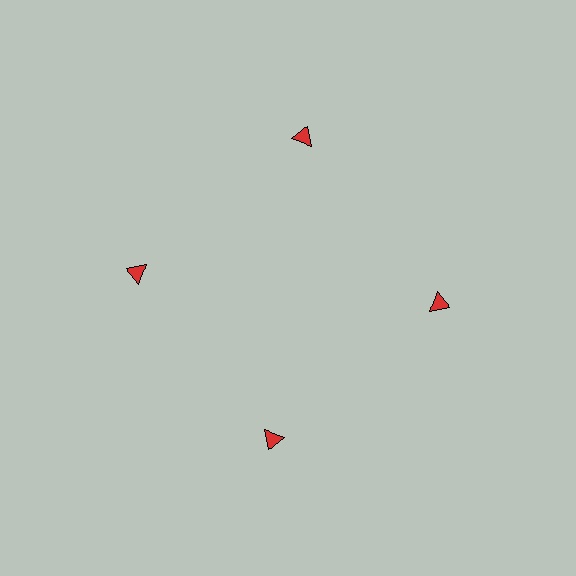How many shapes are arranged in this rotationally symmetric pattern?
There are 4 shapes, arranged in 4 groups of 1.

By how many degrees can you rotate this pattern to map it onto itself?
The pattern maps onto itself every 90 degrees of rotation.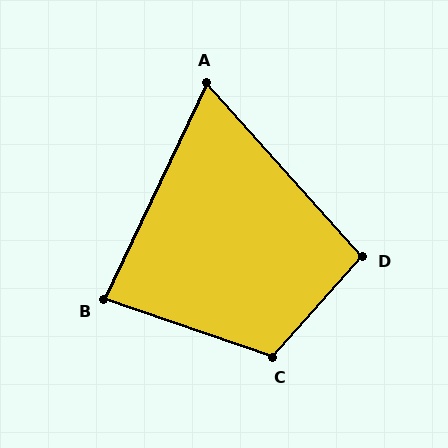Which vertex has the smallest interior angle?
A, at approximately 67 degrees.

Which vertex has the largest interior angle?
C, at approximately 113 degrees.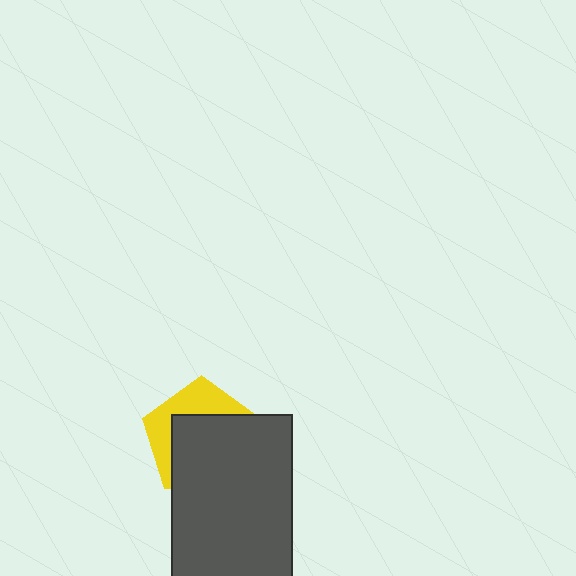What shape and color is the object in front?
The object in front is a dark gray rectangle.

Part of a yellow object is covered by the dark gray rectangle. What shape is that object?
It is a pentagon.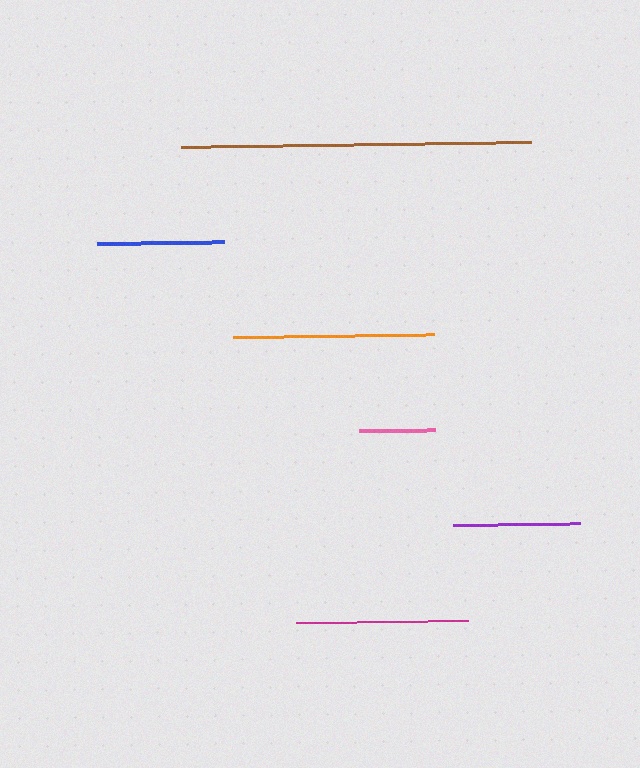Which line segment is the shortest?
The pink line is the shortest at approximately 76 pixels.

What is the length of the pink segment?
The pink segment is approximately 76 pixels long.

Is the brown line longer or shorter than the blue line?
The brown line is longer than the blue line.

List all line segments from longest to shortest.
From longest to shortest: brown, orange, magenta, purple, blue, pink.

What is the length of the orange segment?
The orange segment is approximately 201 pixels long.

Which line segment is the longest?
The brown line is the longest at approximately 349 pixels.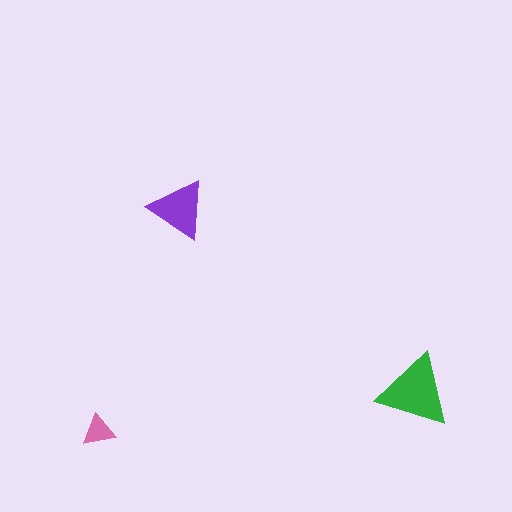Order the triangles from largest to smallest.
the green one, the purple one, the pink one.